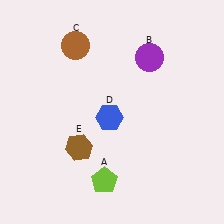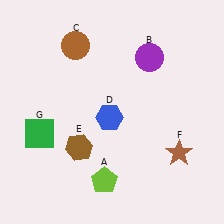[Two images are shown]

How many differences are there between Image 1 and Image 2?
There are 2 differences between the two images.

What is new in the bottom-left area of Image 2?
A green square (G) was added in the bottom-left area of Image 2.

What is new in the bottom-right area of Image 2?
A brown star (F) was added in the bottom-right area of Image 2.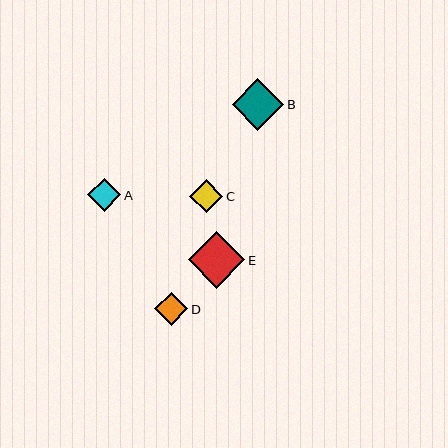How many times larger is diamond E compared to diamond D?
Diamond E is approximately 1.7 times the size of diamond D.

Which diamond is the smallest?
Diamond D is the smallest with a size of approximately 33 pixels.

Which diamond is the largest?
Diamond E is the largest with a size of approximately 56 pixels.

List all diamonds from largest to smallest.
From largest to smallest: E, B, C, A, D.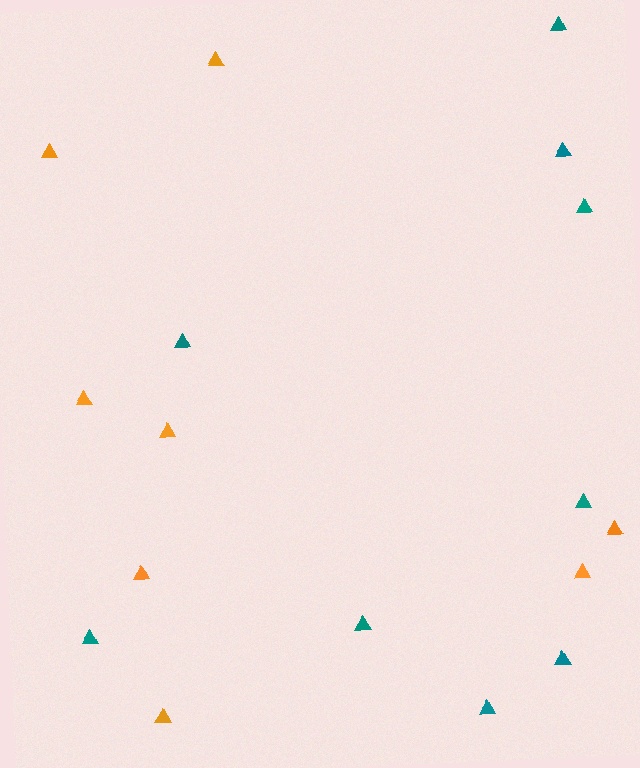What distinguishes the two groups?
There are 2 groups: one group of orange triangles (8) and one group of teal triangles (9).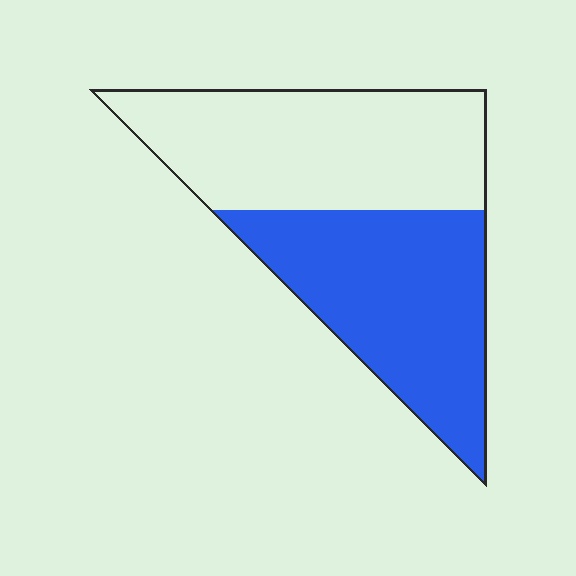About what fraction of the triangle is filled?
About one half (1/2).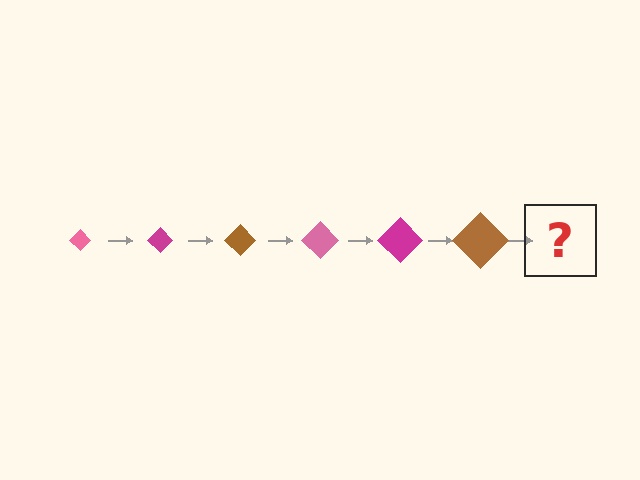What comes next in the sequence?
The next element should be a pink diamond, larger than the previous one.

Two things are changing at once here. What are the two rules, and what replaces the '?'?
The two rules are that the diamond grows larger each step and the color cycles through pink, magenta, and brown. The '?' should be a pink diamond, larger than the previous one.